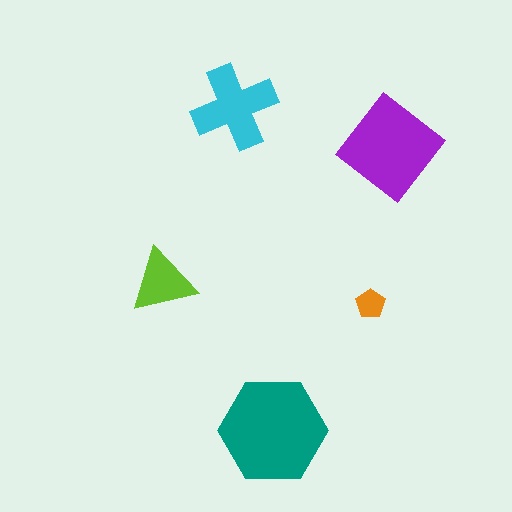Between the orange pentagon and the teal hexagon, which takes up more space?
The teal hexagon.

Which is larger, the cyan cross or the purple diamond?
The purple diamond.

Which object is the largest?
The teal hexagon.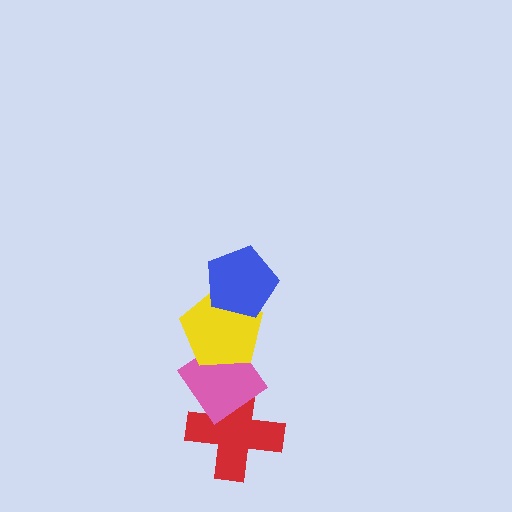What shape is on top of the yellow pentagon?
The blue pentagon is on top of the yellow pentagon.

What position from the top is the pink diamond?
The pink diamond is 3rd from the top.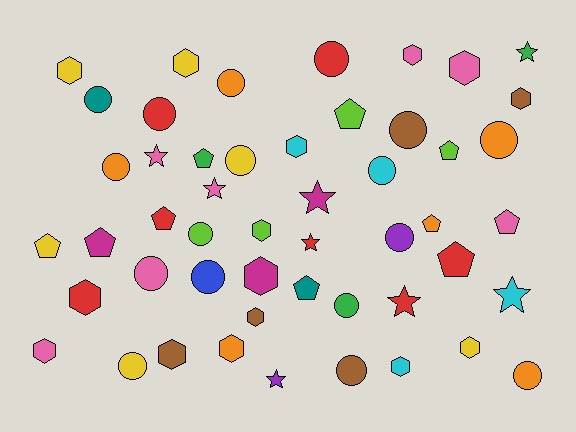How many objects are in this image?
There are 50 objects.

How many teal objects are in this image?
There are 2 teal objects.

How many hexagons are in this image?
There are 15 hexagons.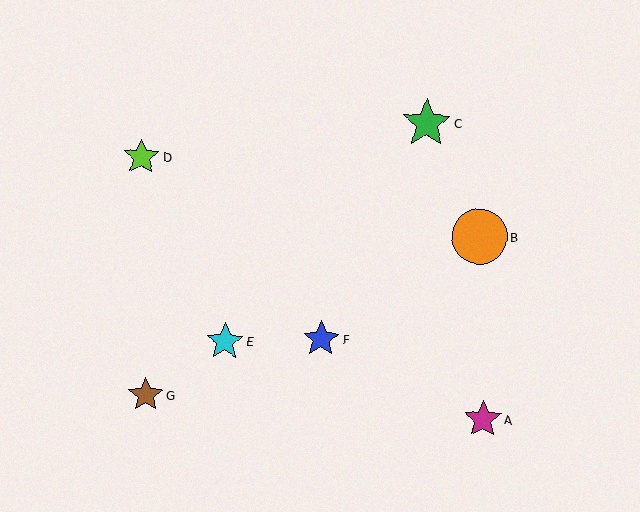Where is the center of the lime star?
The center of the lime star is at (141, 157).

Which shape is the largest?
The orange circle (labeled B) is the largest.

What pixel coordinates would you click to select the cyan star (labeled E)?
Click at (225, 342) to select the cyan star E.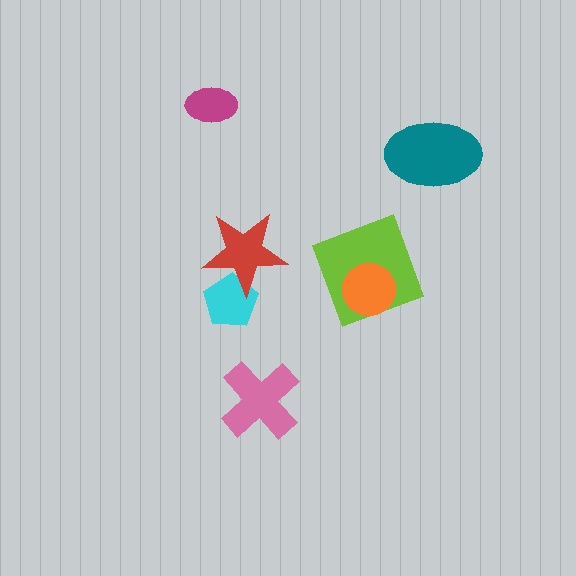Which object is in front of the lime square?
The orange circle is in front of the lime square.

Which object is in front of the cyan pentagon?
The red star is in front of the cyan pentagon.